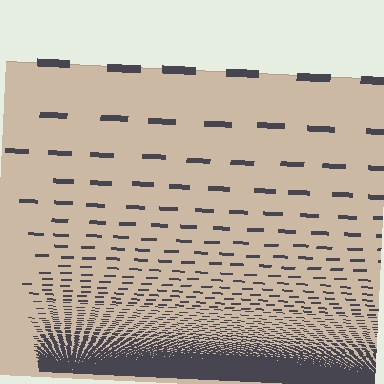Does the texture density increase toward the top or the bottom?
Density increases toward the bottom.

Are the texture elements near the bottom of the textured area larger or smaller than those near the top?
Smaller. The gradient is inverted — elements near the bottom are smaller and denser.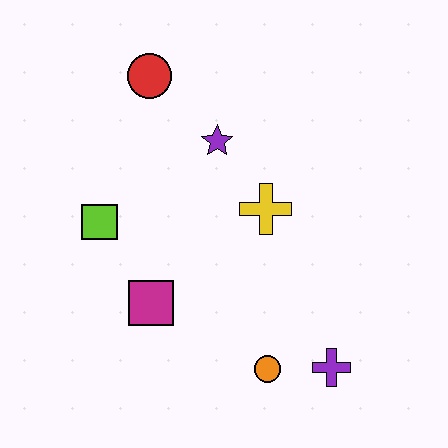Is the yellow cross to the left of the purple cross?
Yes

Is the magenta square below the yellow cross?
Yes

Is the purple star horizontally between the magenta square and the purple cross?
Yes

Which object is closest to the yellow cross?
The purple star is closest to the yellow cross.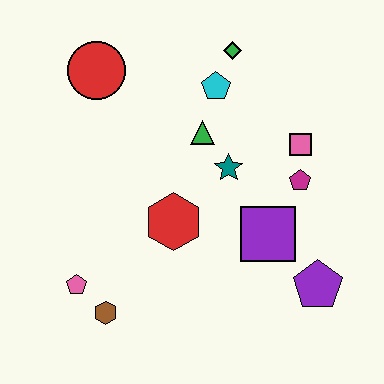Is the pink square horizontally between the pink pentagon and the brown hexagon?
No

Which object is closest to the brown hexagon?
The pink pentagon is closest to the brown hexagon.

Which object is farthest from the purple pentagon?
The red circle is farthest from the purple pentagon.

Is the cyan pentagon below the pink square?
No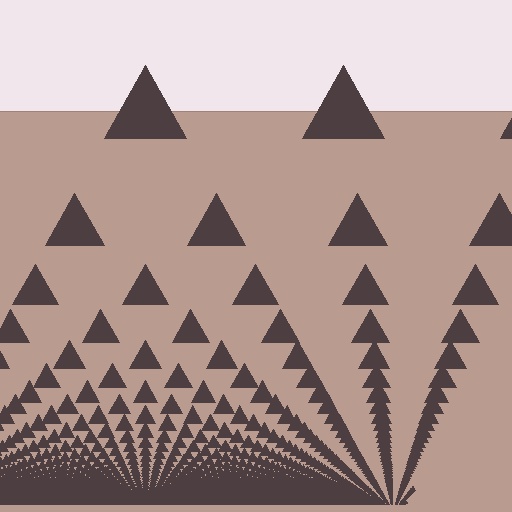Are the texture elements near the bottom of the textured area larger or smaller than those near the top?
Smaller. The gradient is inverted — elements near the bottom are smaller and denser.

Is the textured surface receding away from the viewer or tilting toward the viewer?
The surface appears to tilt toward the viewer. Texture elements get larger and sparser toward the top.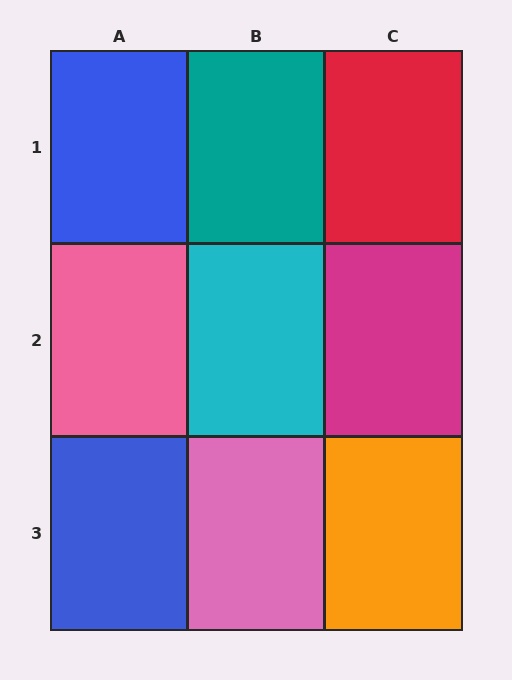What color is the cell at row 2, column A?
Pink.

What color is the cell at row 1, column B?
Teal.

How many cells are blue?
2 cells are blue.